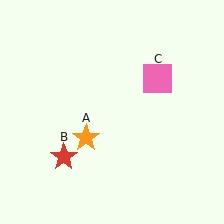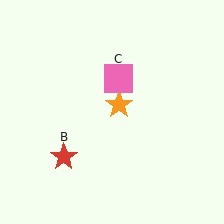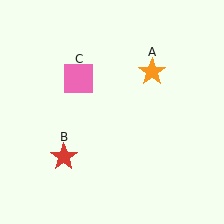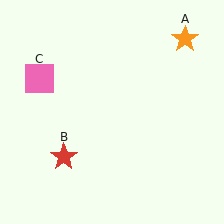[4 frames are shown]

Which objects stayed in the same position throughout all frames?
Red star (object B) remained stationary.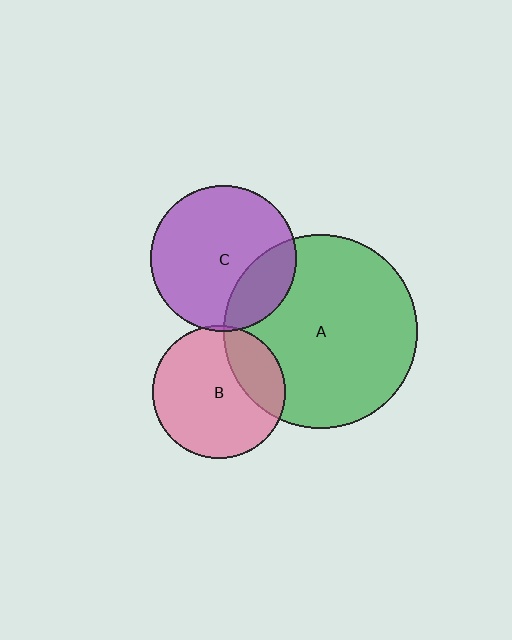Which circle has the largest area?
Circle A (green).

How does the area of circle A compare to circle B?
Approximately 2.1 times.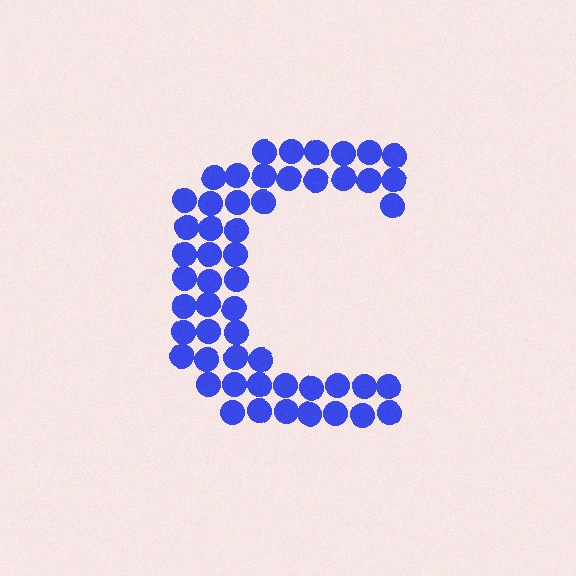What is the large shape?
The large shape is the letter C.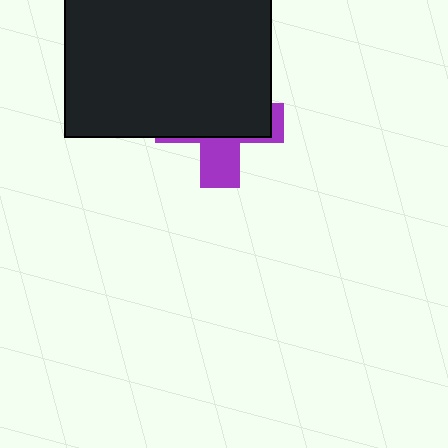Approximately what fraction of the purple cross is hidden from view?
Roughly 66% of the purple cross is hidden behind the black rectangle.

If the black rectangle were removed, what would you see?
You would see the complete purple cross.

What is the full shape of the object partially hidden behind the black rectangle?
The partially hidden object is a purple cross.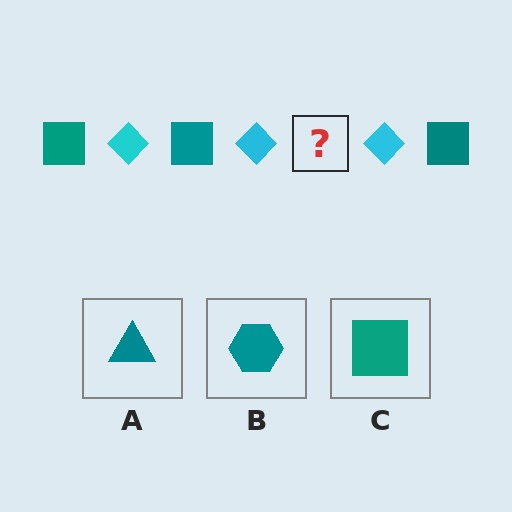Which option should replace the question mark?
Option C.